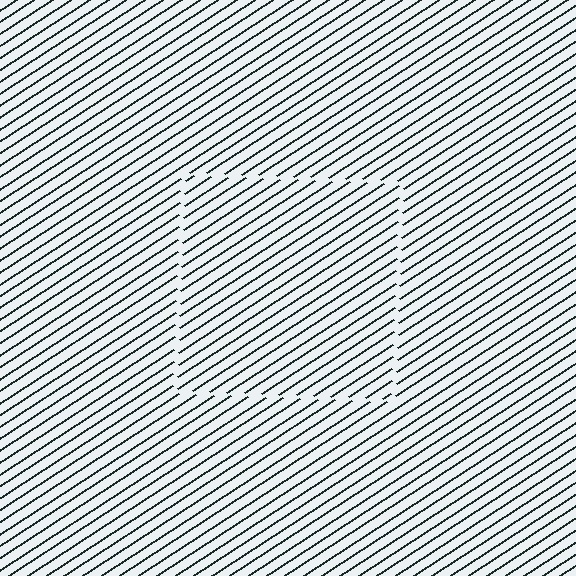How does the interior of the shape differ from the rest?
The interior of the shape contains the same grating, shifted by half a period — the contour is defined by the phase discontinuity where line-ends from the inner and outer gratings abut.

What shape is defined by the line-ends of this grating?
An illusory square. The interior of the shape contains the same grating, shifted by half a period — the contour is defined by the phase discontinuity where line-ends from the inner and outer gratings abut.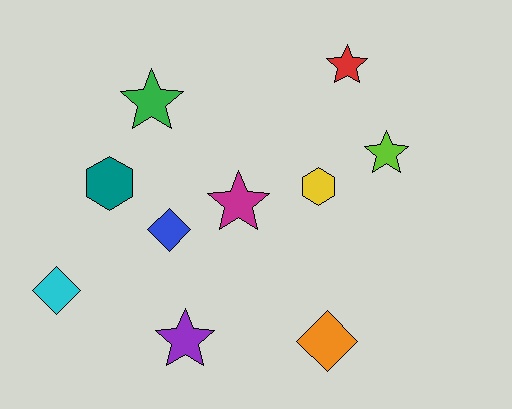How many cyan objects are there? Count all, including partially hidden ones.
There is 1 cyan object.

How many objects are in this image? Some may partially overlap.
There are 10 objects.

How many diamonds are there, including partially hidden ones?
There are 3 diamonds.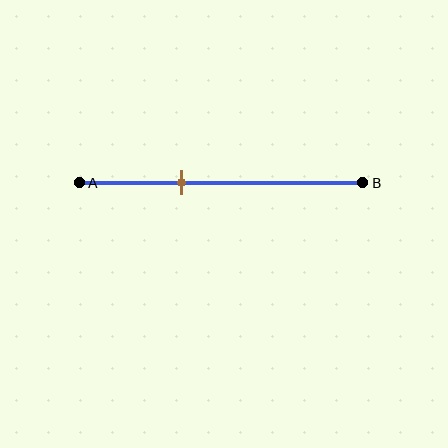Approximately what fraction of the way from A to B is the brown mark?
The brown mark is approximately 35% of the way from A to B.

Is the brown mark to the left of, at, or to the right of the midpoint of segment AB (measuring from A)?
The brown mark is to the left of the midpoint of segment AB.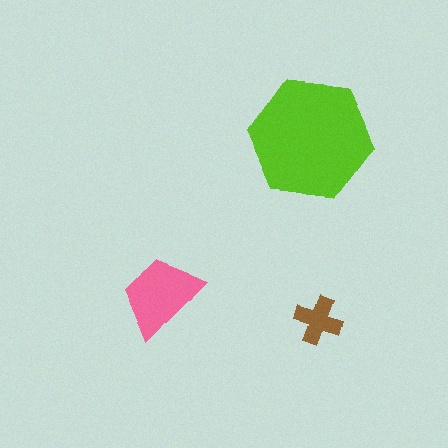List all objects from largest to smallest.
The lime hexagon, the pink trapezoid, the brown cross.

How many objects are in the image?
There are 3 objects in the image.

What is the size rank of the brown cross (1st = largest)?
3rd.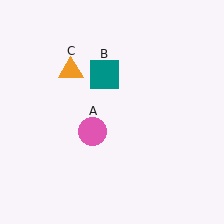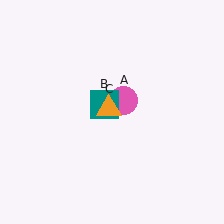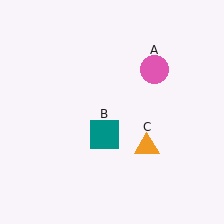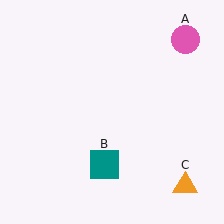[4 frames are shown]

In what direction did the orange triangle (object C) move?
The orange triangle (object C) moved down and to the right.